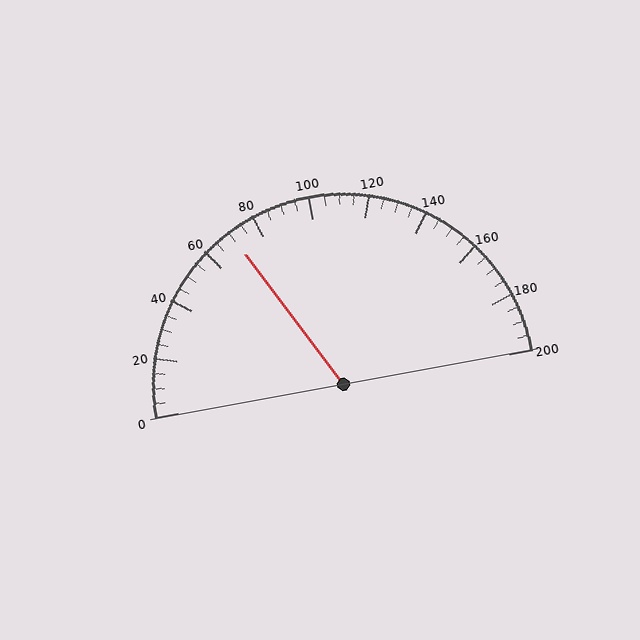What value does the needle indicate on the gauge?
The needle indicates approximately 70.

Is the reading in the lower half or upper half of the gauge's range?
The reading is in the lower half of the range (0 to 200).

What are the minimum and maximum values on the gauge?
The gauge ranges from 0 to 200.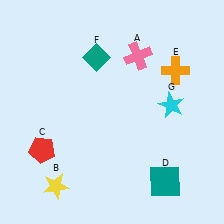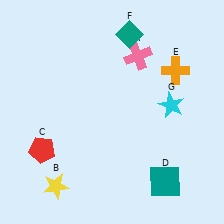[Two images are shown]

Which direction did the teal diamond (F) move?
The teal diamond (F) moved right.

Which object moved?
The teal diamond (F) moved right.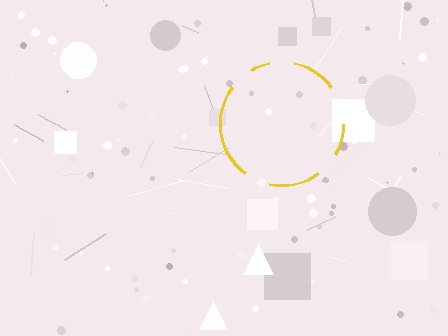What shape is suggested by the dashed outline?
The dashed outline suggests a circle.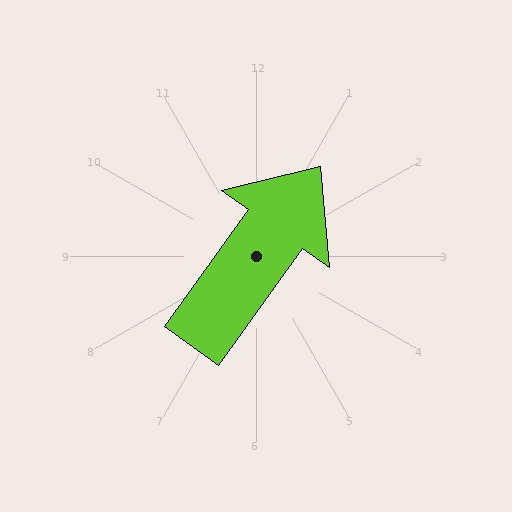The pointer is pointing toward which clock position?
Roughly 1 o'clock.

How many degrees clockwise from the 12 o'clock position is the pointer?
Approximately 36 degrees.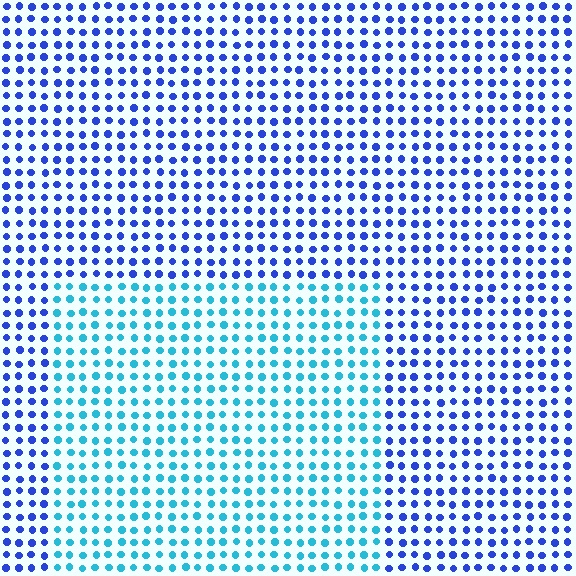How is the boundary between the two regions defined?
The boundary is defined purely by a slight shift in hue (about 41 degrees). Spacing, size, and orientation are identical on both sides.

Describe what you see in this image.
The image is filled with small blue elements in a uniform arrangement. A rectangle-shaped region is visible where the elements are tinted to a slightly different hue, forming a subtle color boundary.